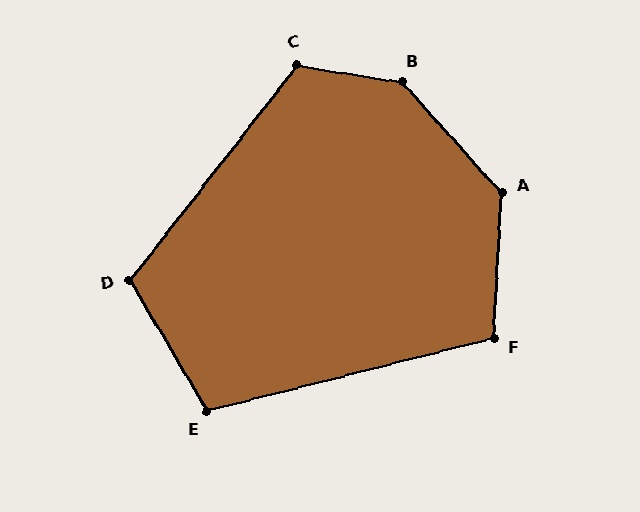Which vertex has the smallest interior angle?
E, at approximately 106 degrees.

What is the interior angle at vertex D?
Approximately 111 degrees (obtuse).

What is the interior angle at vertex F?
Approximately 107 degrees (obtuse).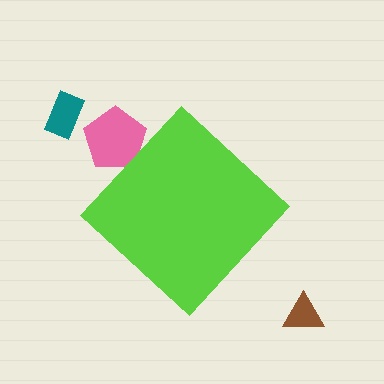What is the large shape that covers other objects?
A lime diamond.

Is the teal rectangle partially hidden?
No, the teal rectangle is fully visible.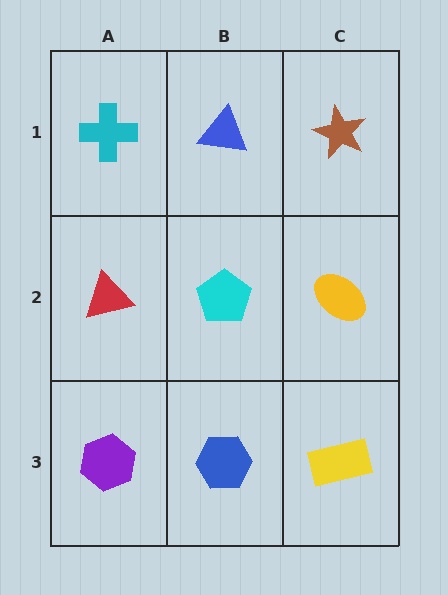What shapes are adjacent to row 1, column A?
A red triangle (row 2, column A), a blue triangle (row 1, column B).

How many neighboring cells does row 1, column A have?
2.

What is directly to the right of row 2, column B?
A yellow ellipse.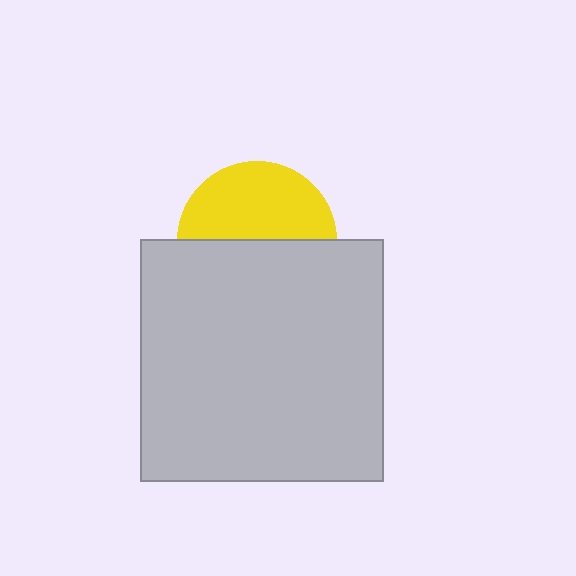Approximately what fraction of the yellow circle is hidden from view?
Roughly 51% of the yellow circle is hidden behind the light gray square.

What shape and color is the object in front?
The object in front is a light gray square.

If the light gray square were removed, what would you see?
You would see the complete yellow circle.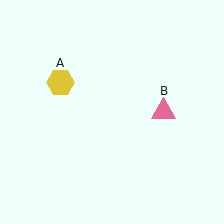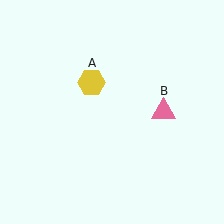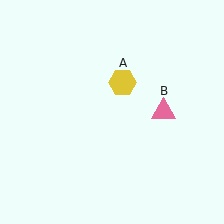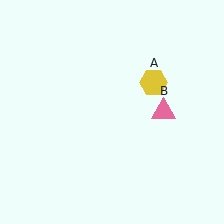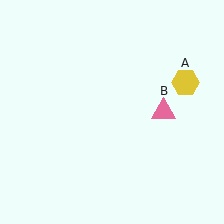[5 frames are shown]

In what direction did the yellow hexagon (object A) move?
The yellow hexagon (object A) moved right.